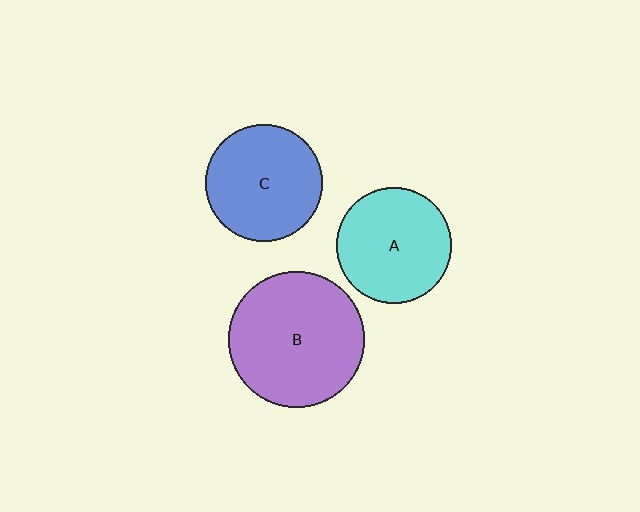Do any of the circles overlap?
No, none of the circles overlap.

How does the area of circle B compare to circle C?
Approximately 1.3 times.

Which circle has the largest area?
Circle B (purple).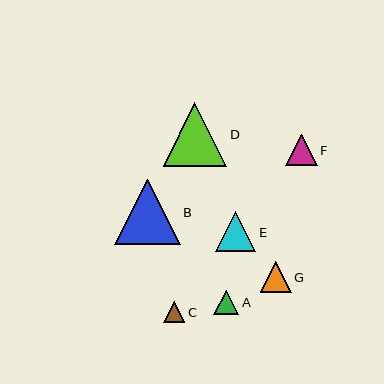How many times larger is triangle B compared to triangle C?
Triangle B is approximately 3.1 times the size of triangle C.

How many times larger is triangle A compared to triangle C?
Triangle A is approximately 1.2 times the size of triangle C.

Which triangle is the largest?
Triangle B is the largest with a size of approximately 65 pixels.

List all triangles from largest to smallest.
From largest to smallest: B, D, E, F, G, A, C.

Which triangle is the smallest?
Triangle C is the smallest with a size of approximately 21 pixels.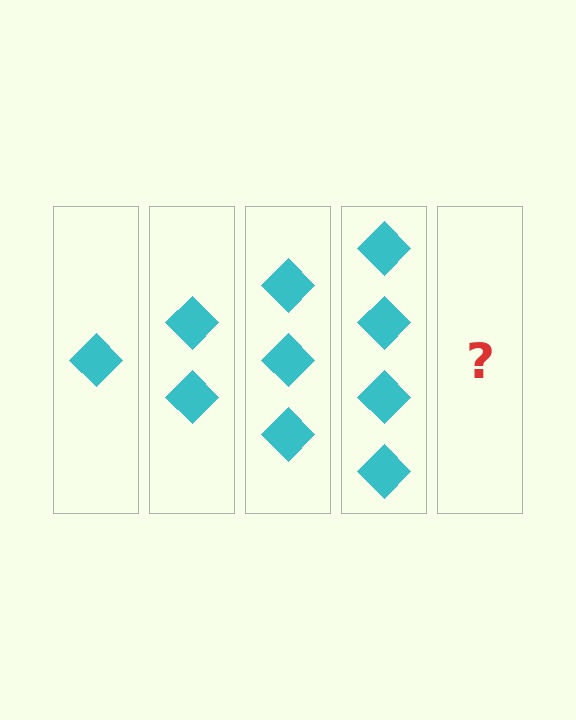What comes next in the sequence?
The next element should be 5 diamonds.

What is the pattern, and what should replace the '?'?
The pattern is that each step adds one more diamond. The '?' should be 5 diamonds.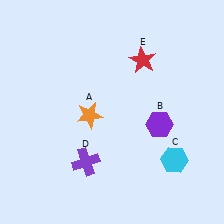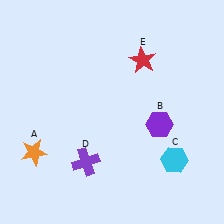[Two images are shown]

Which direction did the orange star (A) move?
The orange star (A) moved left.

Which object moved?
The orange star (A) moved left.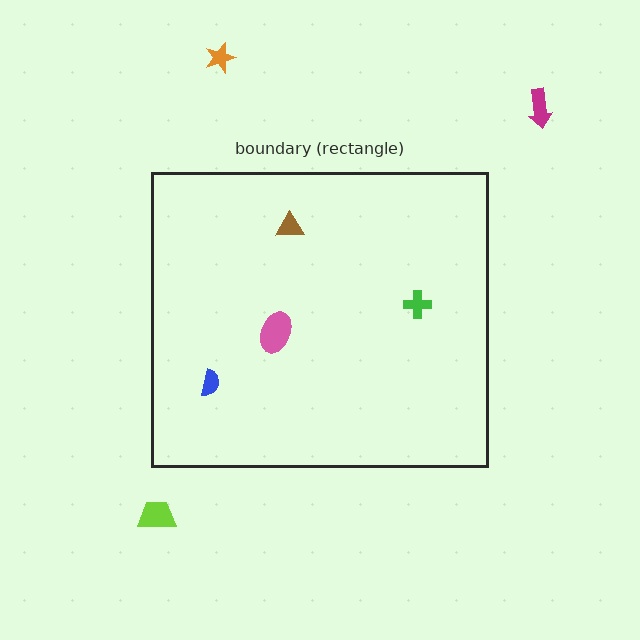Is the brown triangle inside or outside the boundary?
Inside.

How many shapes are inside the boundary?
4 inside, 3 outside.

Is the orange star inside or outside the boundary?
Outside.